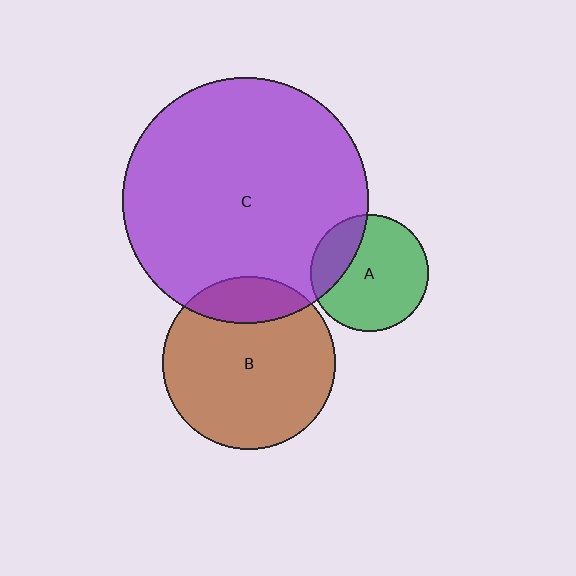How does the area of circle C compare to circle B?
Approximately 2.0 times.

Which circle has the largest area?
Circle C (purple).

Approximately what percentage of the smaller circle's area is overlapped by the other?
Approximately 20%.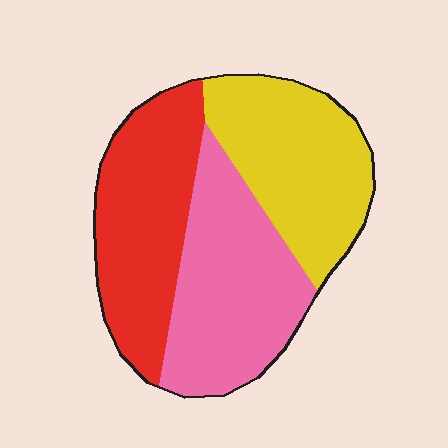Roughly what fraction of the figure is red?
Red covers 32% of the figure.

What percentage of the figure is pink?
Pink takes up between a third and a half of the figure.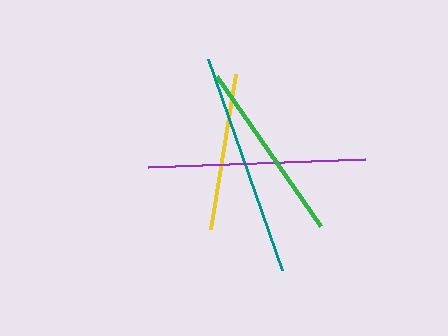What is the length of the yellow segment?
The yellow segment is approximately 157 pixels long.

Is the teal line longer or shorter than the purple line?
The teal line is longer than the purple line.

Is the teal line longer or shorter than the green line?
The teal line is longer than the green line.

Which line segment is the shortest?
The yellow line is the shortest at approximately 157 pixels.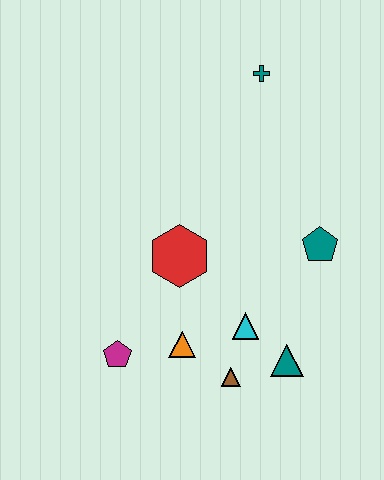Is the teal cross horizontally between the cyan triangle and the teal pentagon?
Yes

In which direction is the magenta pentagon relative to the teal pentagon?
The magenta pentagon is to the left of the teal pentagon.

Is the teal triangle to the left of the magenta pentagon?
No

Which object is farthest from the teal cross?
The magenta pentagon is farthest from the teal cross.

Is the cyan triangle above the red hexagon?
No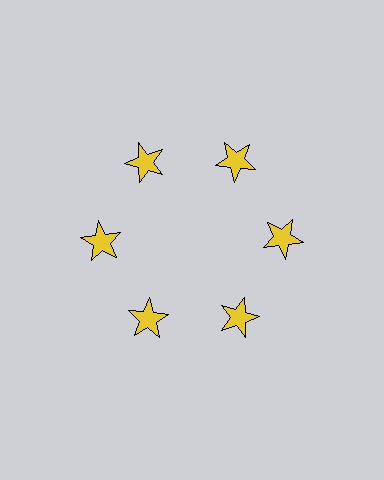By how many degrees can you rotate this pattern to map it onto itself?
The pattern maps onto itself every 60 degrees of rotation.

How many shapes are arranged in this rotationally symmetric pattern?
There are 6 shapes, arranged in 6 groups of 1.